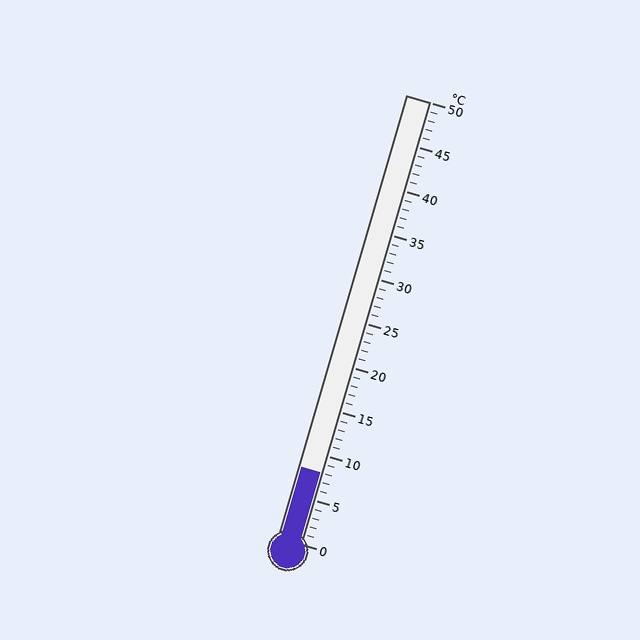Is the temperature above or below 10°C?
The temperature is below 10°C.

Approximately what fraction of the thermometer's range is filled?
The thermometer is filled to approximately 15% of its range.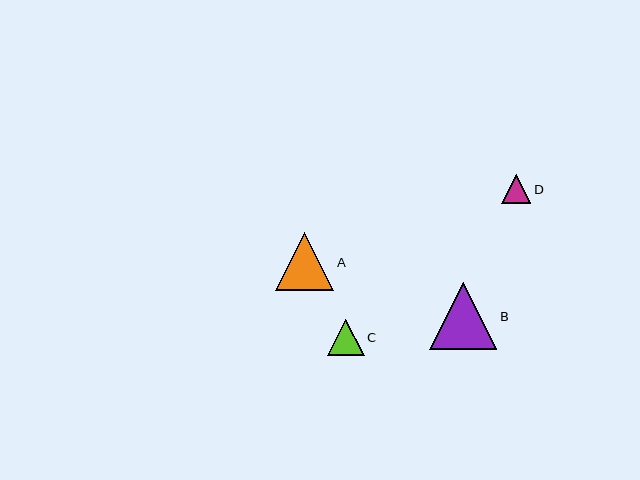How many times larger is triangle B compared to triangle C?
Triangle B is approximately 1.8 times the size of triangle C.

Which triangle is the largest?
Triangle B is the largest with a size of approximately 67 pixels.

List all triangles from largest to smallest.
From largest to smallest: B, A, C, D.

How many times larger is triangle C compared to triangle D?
Triangle C is approximately 1.2 times the size of triangle D.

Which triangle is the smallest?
Triangle D is the smallest with a size of approximately 29 pixels.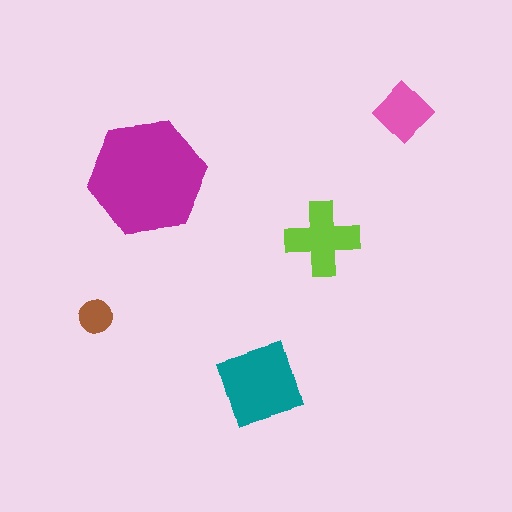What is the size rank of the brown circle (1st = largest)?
5th.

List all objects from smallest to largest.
The brown circle, the pink diamond, the lime cross, the teal square, the magenta hexagon.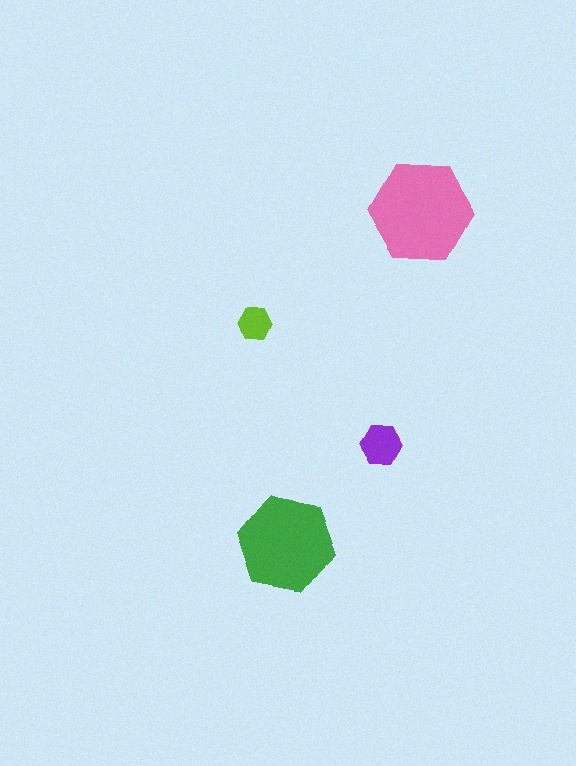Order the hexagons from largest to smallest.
the pink one, the green one, the purple one, the lime one.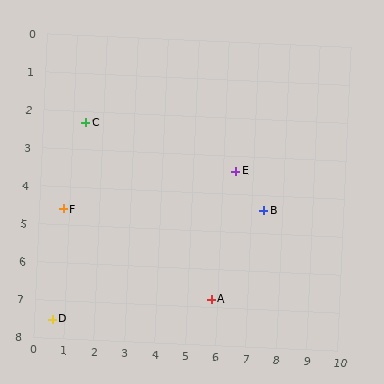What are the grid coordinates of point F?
Point F is at approximately (0.8, 4.6).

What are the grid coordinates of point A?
Point A is at approximately (5.8, 6.8).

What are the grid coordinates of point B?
Point B is at approximately (7.4, 4.4).